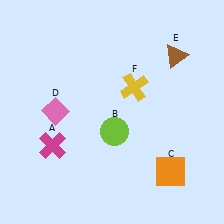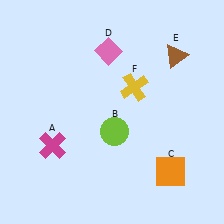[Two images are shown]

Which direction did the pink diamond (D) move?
The pink diamond (D) moved up.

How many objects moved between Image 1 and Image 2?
1 object moved between the two images.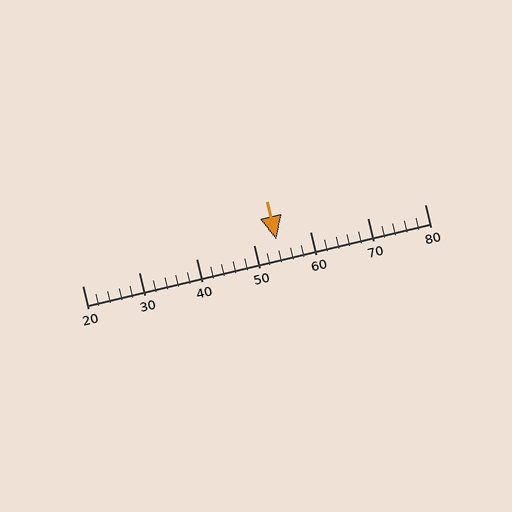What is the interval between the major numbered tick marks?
The major tick marks are spaced 10 units apart.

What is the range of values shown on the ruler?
The ruler shows values from 20 to 80.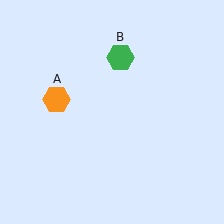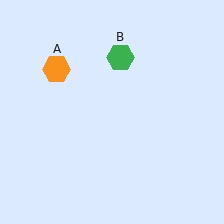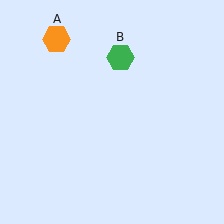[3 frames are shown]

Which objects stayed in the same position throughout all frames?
Green hexagon (object B) remained stationary.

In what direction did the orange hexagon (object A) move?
The orange hexagon (object A) moved up.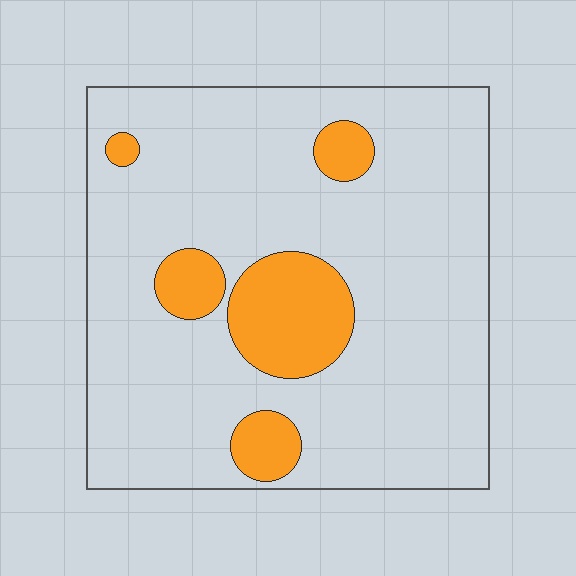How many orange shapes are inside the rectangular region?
5.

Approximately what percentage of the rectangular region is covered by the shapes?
Approximately 15%.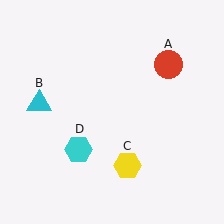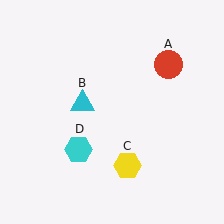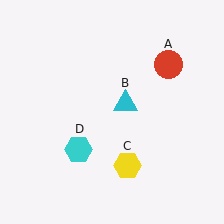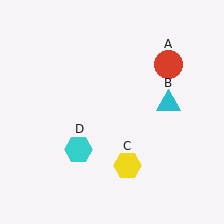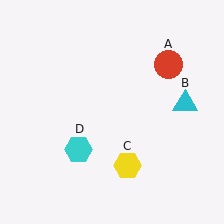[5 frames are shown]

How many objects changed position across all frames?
1 object changed position: cyan triangle (object B).